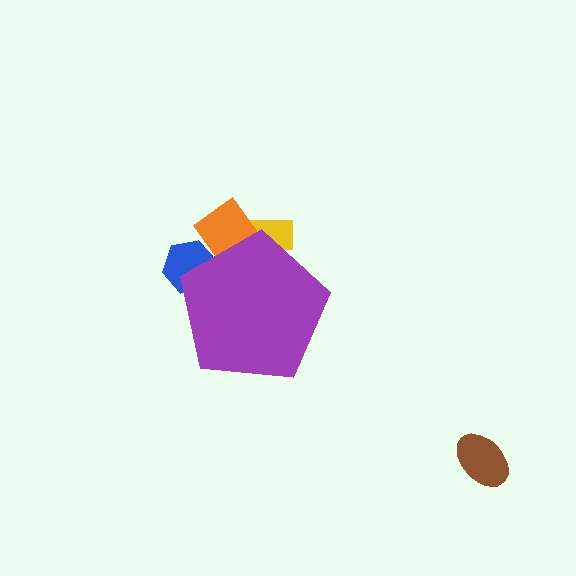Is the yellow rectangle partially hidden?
Yes, the yellow rectangle is partially hidden behind the purple pentagon.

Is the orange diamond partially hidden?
Yes, the orange diamond is partially hidden behind the purple pentagon.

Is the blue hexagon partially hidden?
Yes, the blue hexagon is partially hidden behind the purple pentagon.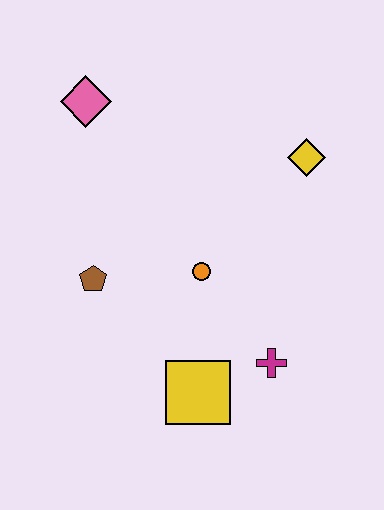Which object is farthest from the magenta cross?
The pink diamond is farthest from the magenta cross.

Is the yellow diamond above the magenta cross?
Yes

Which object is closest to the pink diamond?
The brown pentagon is closest to the pink diamond.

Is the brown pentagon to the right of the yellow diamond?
No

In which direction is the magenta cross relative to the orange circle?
The magenta cross is below the orange circle.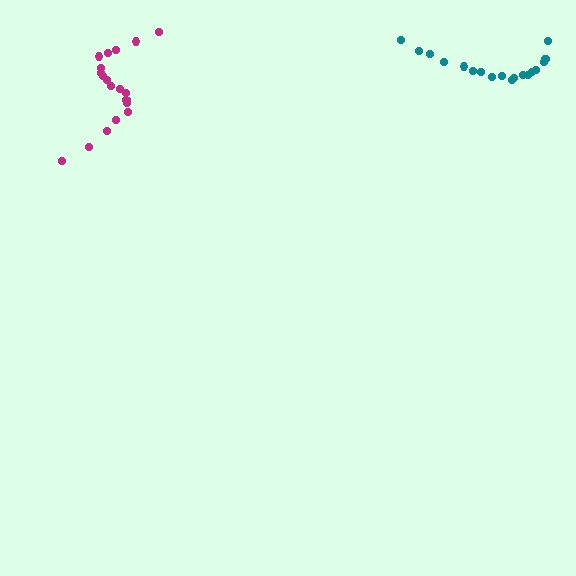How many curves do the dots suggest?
There are 2 distinct paths.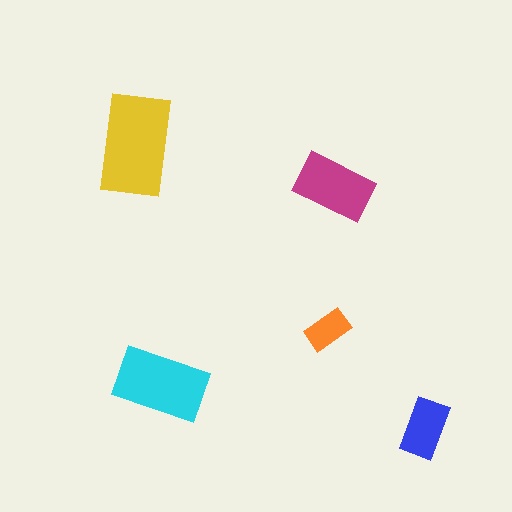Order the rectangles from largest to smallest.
the yellow one, the cyan one, the magenta one, the blue one, the orange one.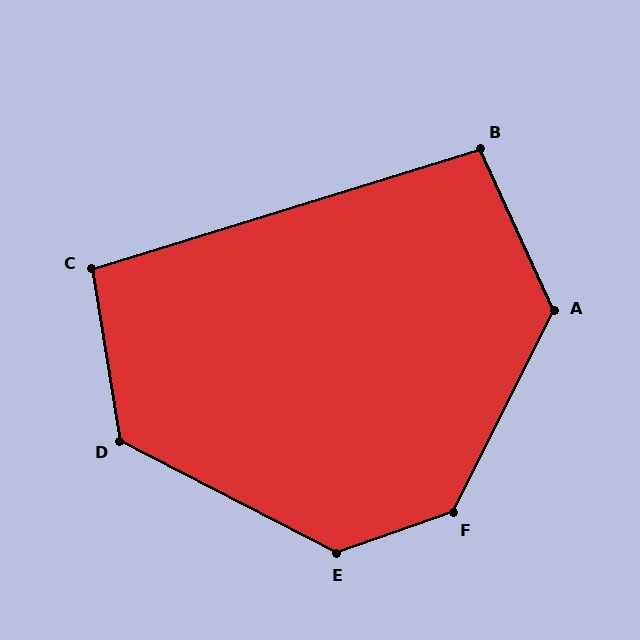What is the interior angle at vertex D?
Approximately 127 degrees (obtuse).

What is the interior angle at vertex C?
Approximately 98 degrees (obtuse).